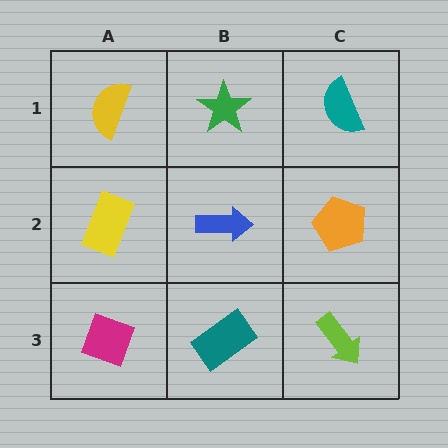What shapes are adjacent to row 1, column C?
An orange pentagon (row 2, column C), a green star (row 1, column B).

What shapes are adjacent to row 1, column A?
A yellow rectangle (row 2, column A), a green star (row 1, column B).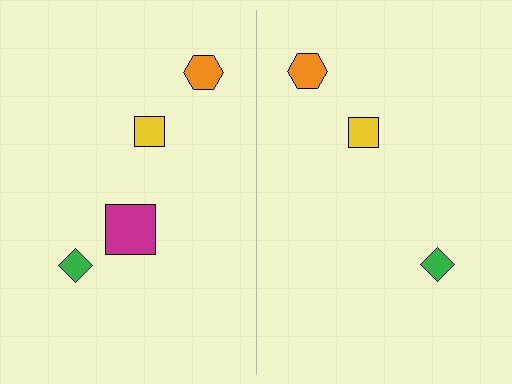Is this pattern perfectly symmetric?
No, the pattern is not perfectly symmetric. A magenta square is missing from the right side.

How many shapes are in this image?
There are 7 shapes in this image.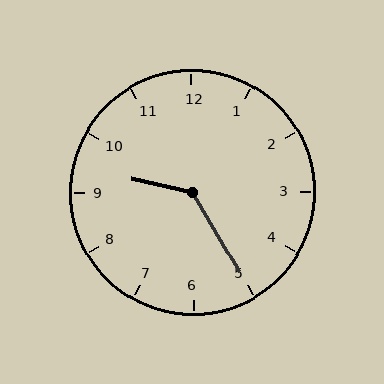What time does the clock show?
9:25.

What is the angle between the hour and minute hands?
Approximately 132 degrees.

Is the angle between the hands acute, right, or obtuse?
It is obtuse.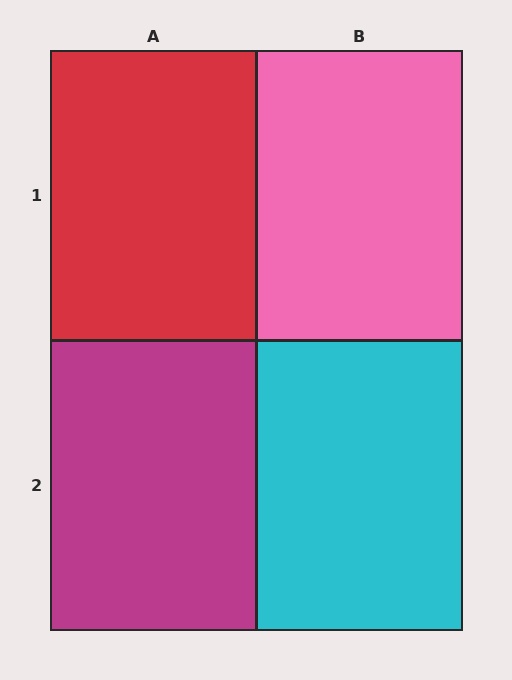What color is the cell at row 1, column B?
Pink.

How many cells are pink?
1 cell is pink.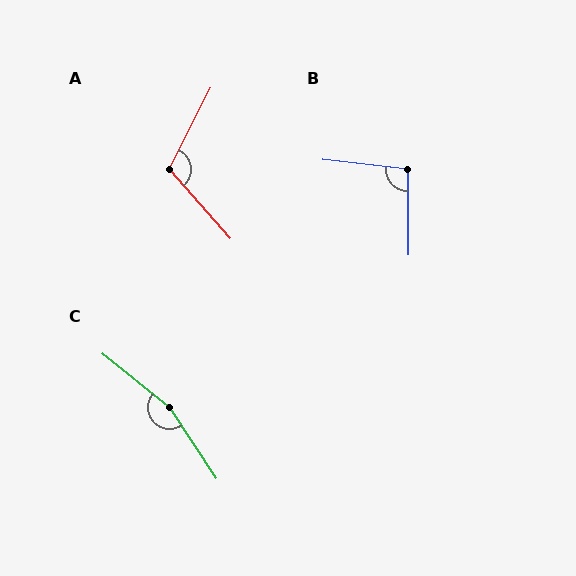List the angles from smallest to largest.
B (97°), A (112°), C (162°).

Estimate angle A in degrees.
Approximately 112 degrees.